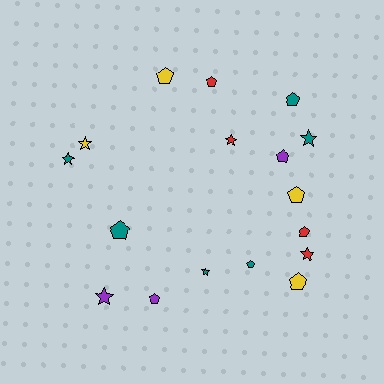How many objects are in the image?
There are 17 objects.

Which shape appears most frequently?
Pentagon, with 10 objects.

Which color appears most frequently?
Teal, with 6 objects.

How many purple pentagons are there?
There are 2 purple pentagons.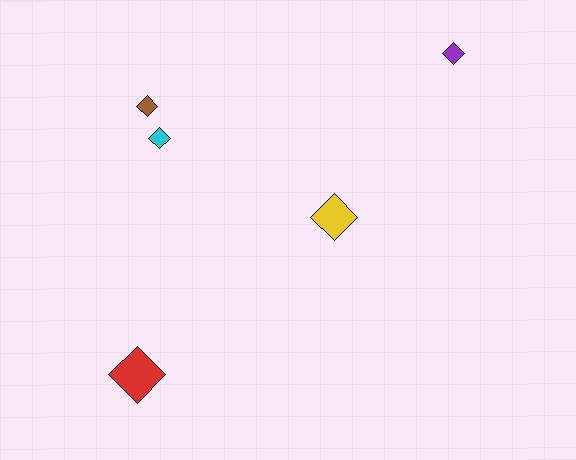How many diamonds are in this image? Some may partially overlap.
There are 5 diamonds.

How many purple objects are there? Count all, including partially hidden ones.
There is 1 purple object.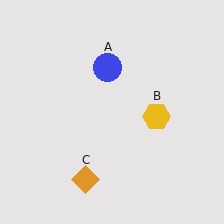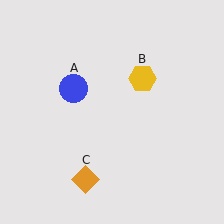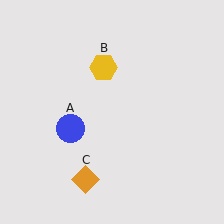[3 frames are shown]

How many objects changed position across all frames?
2 objects changed position: blue circle (object A), yellow hexagon (object B).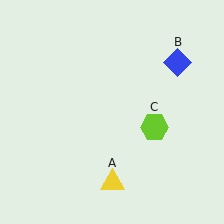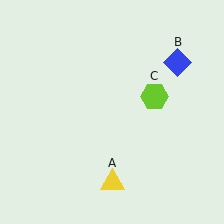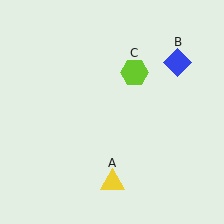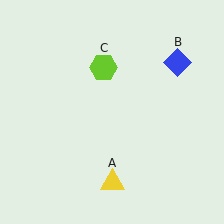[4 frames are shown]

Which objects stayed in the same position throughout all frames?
Yellow triangle (object A) and blue diamond (object B) remained stationary.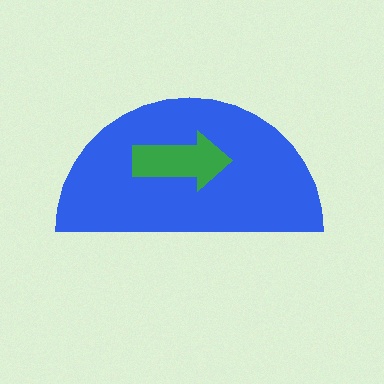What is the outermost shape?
The blue semicircle.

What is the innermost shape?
The green arrow.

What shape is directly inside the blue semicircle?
The green arrow.